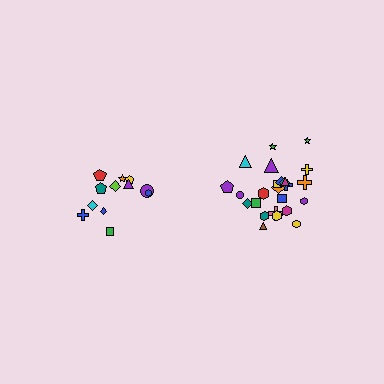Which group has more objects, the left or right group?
The right group.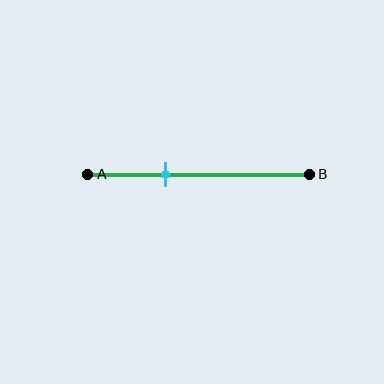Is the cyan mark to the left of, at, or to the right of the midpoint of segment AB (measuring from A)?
The cyan mark is to the left of the midpoint of segment AB.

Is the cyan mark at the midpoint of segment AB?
No, the mark is at about 35% from A, not at the 50% midpoint.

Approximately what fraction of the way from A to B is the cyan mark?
The cyan mark is approximately 35% of the way from A to B.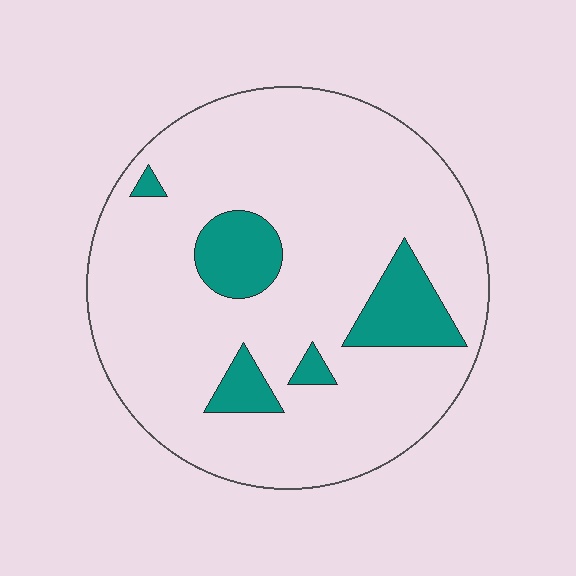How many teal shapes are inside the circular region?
5.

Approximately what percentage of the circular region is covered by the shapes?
Approximately 15%.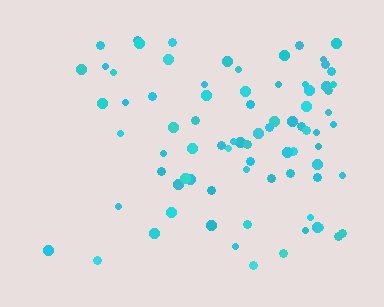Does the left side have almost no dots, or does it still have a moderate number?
Still a moderate number, just noticeably fewer than the right.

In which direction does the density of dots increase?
From left to right, with the right side densest.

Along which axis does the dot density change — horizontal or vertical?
Horizontal.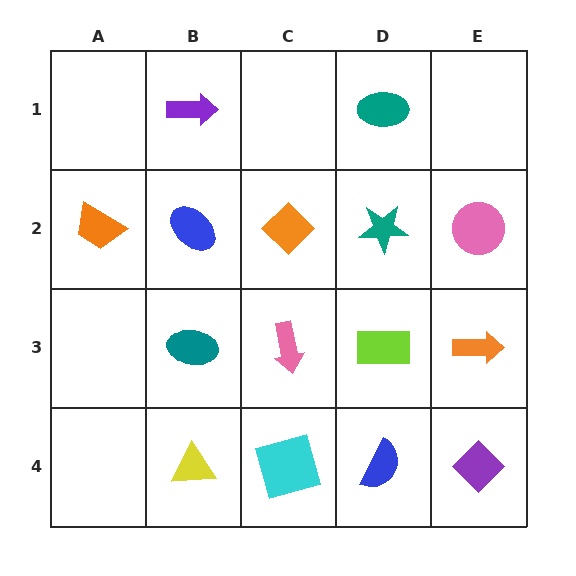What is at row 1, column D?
A teal ellipse.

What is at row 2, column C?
An orange diamond.